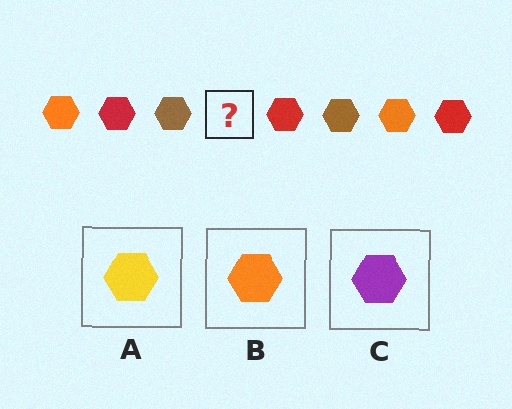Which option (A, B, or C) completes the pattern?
B.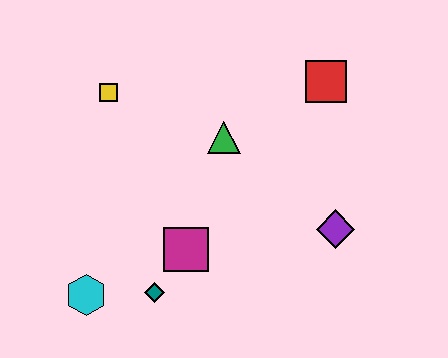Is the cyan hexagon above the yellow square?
No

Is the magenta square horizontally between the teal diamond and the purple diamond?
Yes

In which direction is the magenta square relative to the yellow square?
The magenta square is below the yellow square.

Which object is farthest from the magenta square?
The red square is farthest from the magenta square.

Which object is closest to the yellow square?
The green triangle is closest to the yellow square.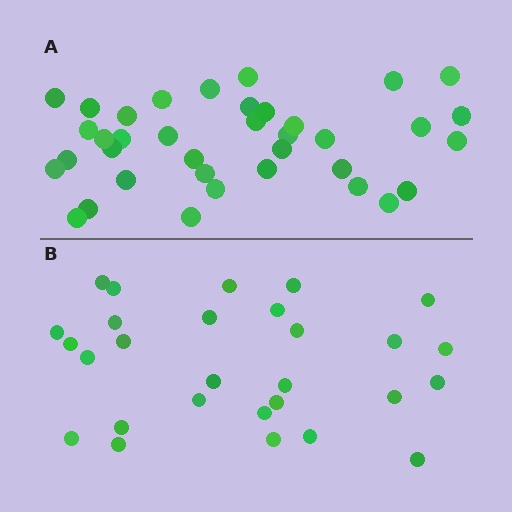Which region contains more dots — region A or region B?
Region A (the top region) has more dots.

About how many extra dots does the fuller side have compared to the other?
Region A has roughly 8 or so more dots than region B.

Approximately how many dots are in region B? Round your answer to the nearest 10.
About 30 dots. (The exact count is 28, which rounds to 30.)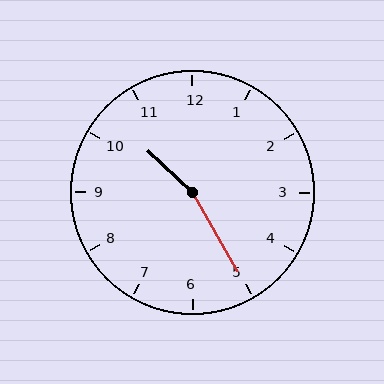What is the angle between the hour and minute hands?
Approximately 162 degrees.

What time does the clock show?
10:25.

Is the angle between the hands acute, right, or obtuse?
It is obtuse.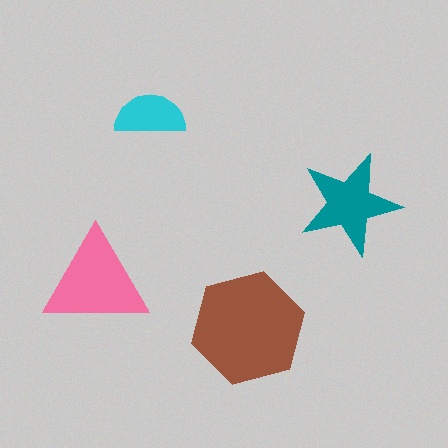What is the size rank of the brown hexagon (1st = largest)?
1st.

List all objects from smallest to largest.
The cyan semicircle, the teal star, the pink triangle, the brown hexagon.